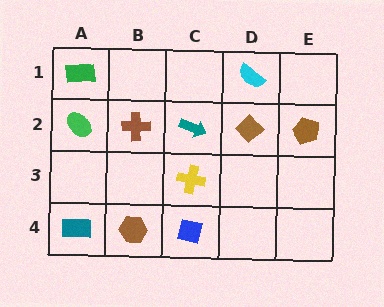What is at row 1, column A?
A green rectangle.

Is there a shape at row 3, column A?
No, that cell is empty.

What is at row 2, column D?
A brown diamond.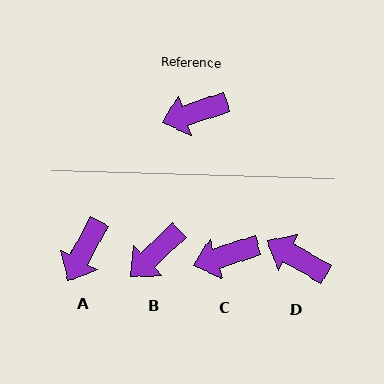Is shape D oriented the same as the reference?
No, it is off by about 47 degrees.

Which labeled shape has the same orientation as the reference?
C.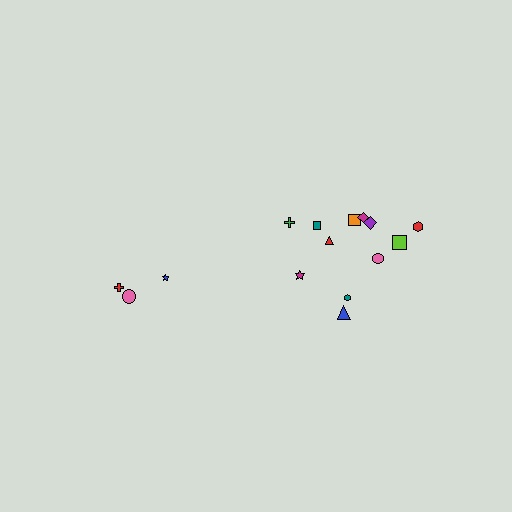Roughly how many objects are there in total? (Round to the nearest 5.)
Roughly 15 objects in total.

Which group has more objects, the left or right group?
The right group.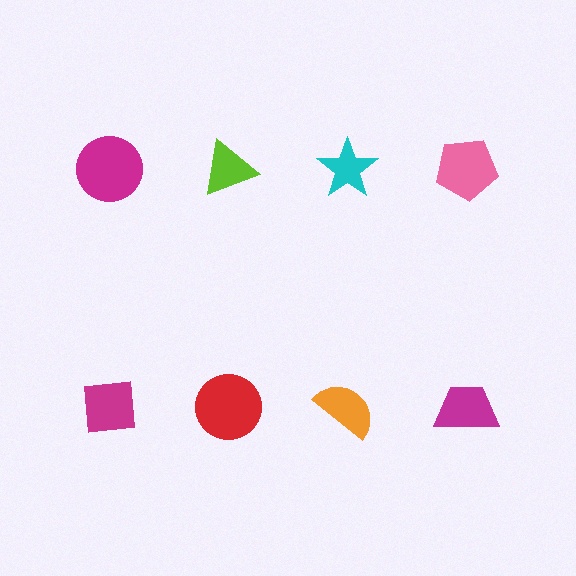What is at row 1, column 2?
A lime triangle.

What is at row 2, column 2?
A red circle.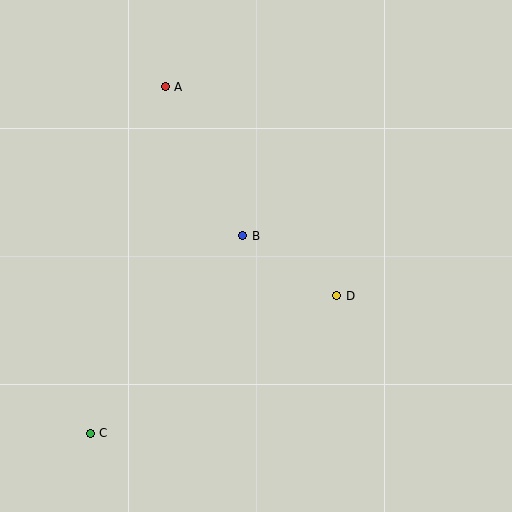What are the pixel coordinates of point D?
Point D is at (337, 296).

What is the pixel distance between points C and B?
The distance between C and B is 250 pixels.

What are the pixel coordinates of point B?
Point B is at (243, 236).